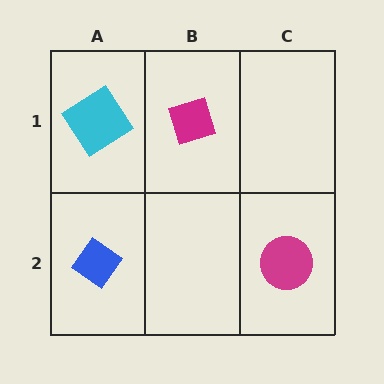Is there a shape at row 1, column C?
No, that cell is empty.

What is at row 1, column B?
A magenta diamond.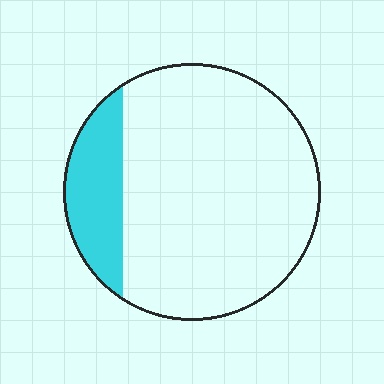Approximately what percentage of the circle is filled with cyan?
Approximately 20%.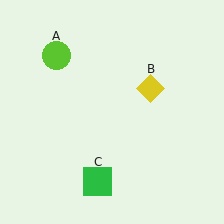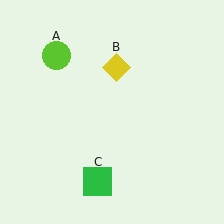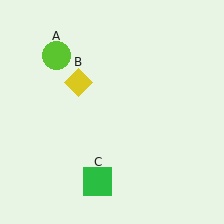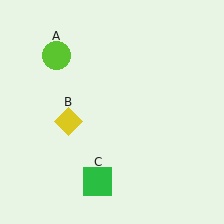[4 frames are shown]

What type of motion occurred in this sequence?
The yellow diamond (object B) rotated counterclockwise around the center of the scene.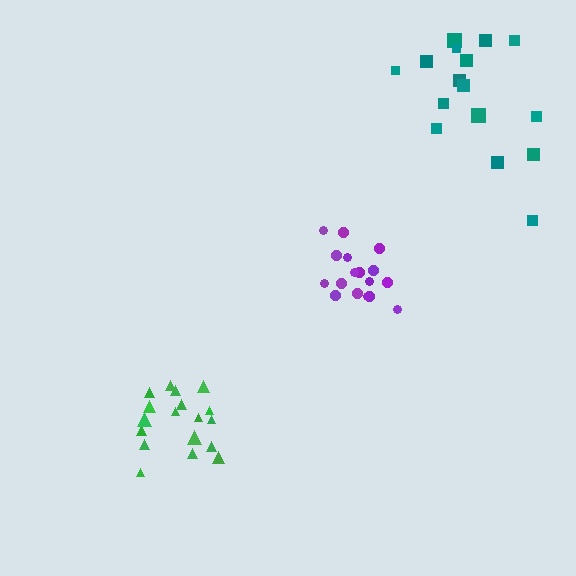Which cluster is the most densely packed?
Green.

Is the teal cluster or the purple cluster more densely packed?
Purple.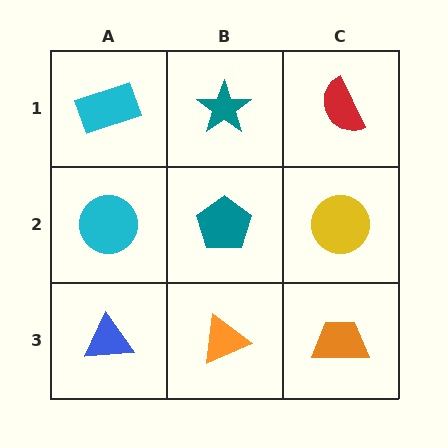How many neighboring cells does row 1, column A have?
2.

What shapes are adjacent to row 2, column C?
A red semicircle (row 1, column C), an orange trapezoid (row 3, column C), a teal pentagon (row 2, column B).